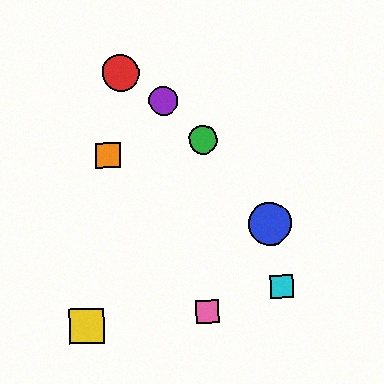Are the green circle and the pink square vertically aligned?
Yes, both are at x≈203.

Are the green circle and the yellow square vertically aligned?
No, the green circle is at x≈203 and the yellow square is at x≈87.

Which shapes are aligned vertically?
The green circle, the pink square are aligned vertically.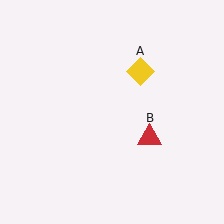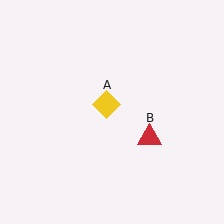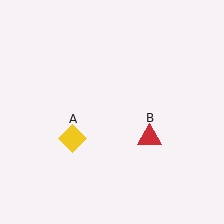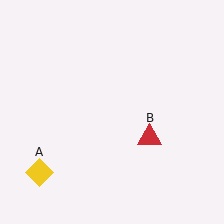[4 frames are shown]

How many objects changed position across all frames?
1 object changed position: yellow diamond (object A).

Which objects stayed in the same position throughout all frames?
Red triangle (object B) remained stationary.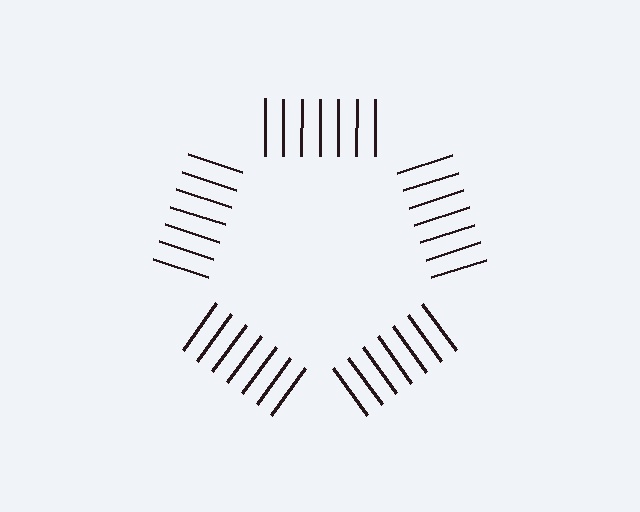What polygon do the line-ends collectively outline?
An illusory pentagon — the line segments terminate on its edges but no continuous stroke is drawn.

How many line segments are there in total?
35 — 7 along each of the 5 edges.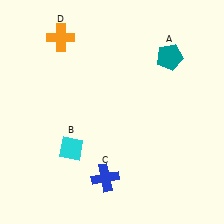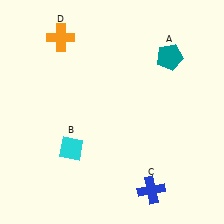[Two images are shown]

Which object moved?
The blue cross (C) moved right.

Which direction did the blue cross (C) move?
The blue cross (C) moved right.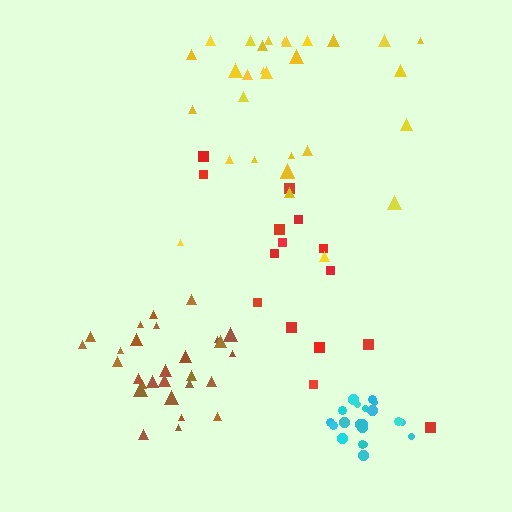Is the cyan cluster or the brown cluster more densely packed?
Cyan.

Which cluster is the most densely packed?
Cyan.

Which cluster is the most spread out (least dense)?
Red.